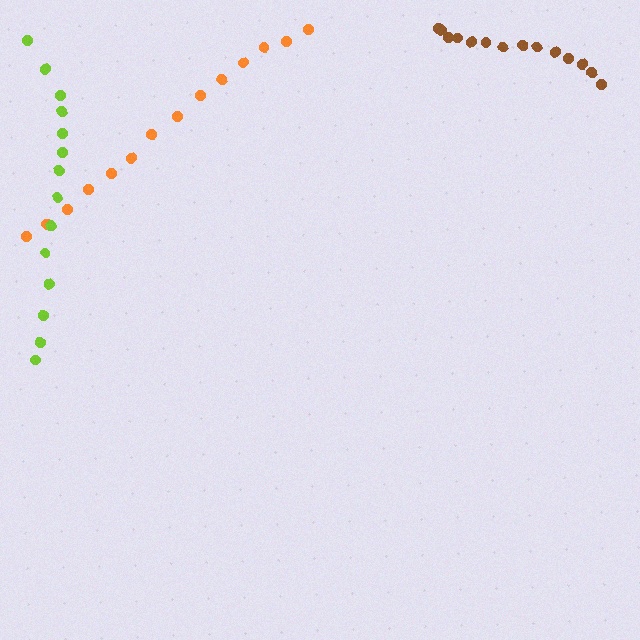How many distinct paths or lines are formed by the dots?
There are 3 distinct paths.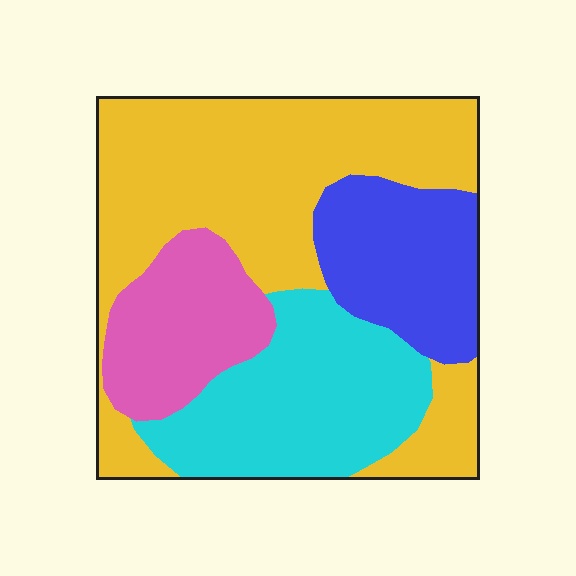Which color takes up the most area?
Yellow, at roughly 45%.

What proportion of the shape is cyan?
Cyan takes up about one quarter (1/4) of the shape.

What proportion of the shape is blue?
Blue takes up about one sixth (1/6) of the shape.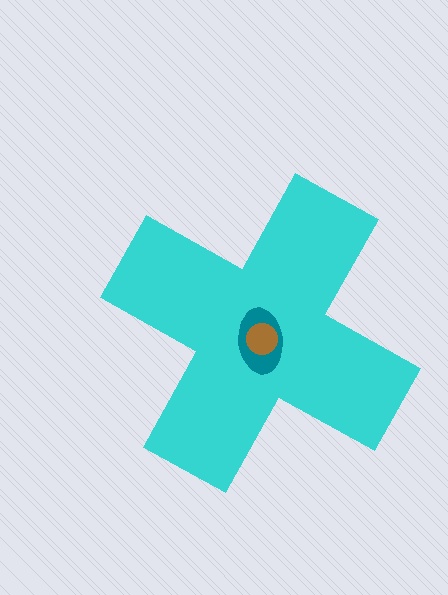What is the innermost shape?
The brown circle.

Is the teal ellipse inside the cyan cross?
Yes.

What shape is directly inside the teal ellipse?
The brown circle.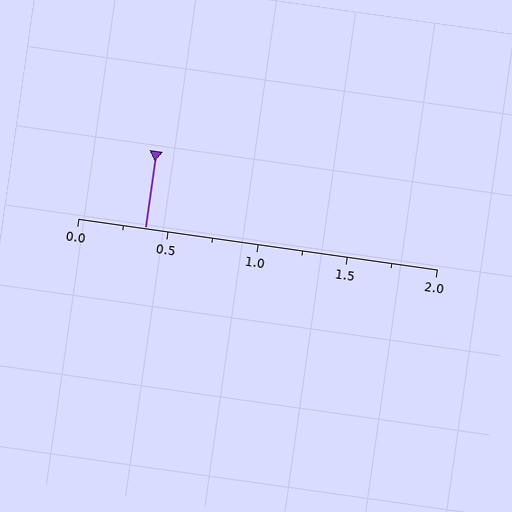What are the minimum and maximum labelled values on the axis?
The axis runs from 0.0 to 2.0.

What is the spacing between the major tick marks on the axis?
The major ticks are spaced 0.5 apart.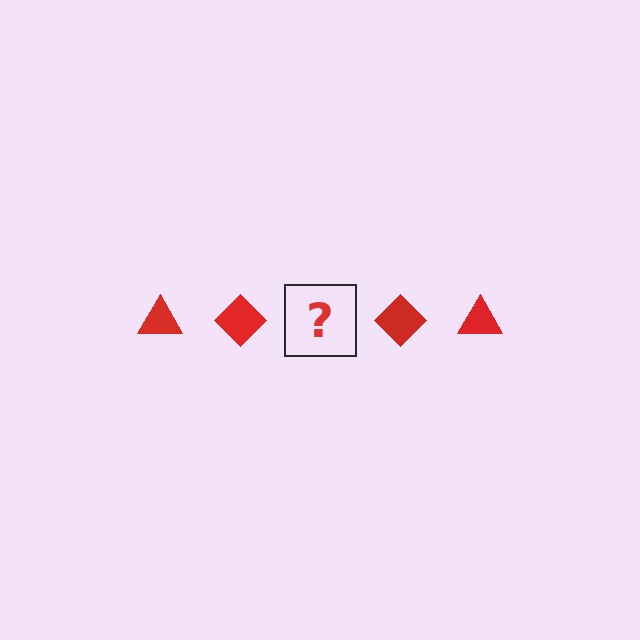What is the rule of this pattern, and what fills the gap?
The rule is that the pattern cycles through triangle, diamond shapes in red. The gap should be filled with a red triangle.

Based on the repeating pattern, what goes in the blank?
The blank should be a red triangle.